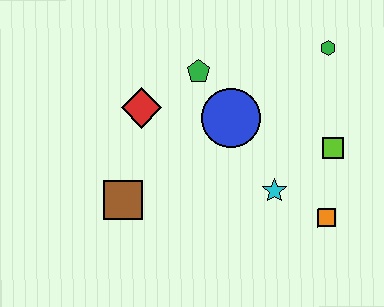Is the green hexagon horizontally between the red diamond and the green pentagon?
No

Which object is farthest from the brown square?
The green hexagon is farthest from the brown square.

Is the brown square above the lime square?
No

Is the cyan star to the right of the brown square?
Yes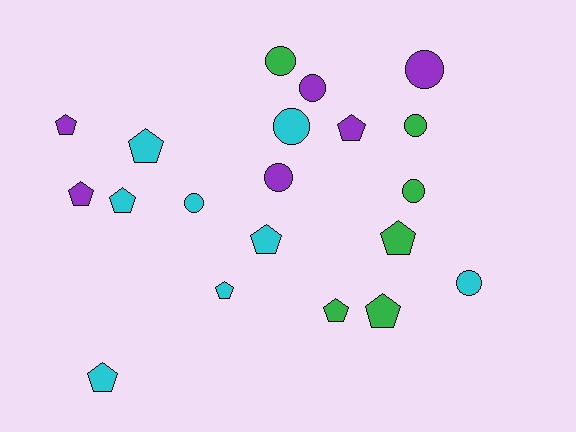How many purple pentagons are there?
There are 3 purple pentagons.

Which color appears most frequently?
Cyan, with 8 objects.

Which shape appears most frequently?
Pentagon, with 11 objects.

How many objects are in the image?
There are 20 objects.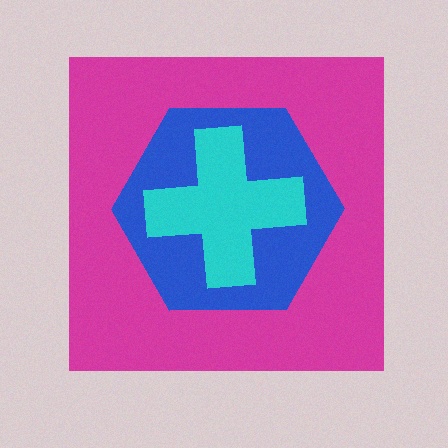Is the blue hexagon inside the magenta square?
Yes.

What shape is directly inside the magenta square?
The blue hexagon.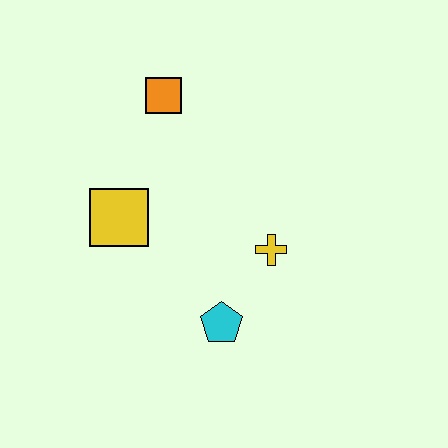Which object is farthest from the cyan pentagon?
The orange square is farthest from the cyan pentagon.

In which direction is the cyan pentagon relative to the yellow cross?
The cyan pentagon is below the yellow cross.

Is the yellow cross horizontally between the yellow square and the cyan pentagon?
No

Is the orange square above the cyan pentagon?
Yes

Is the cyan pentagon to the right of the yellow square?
Yes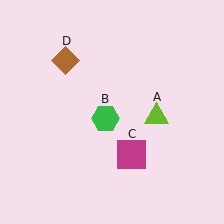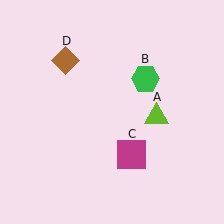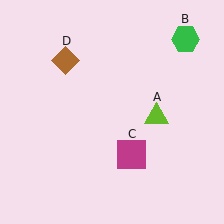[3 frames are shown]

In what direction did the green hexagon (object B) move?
The green hexagon (object B) moved up and to the right.